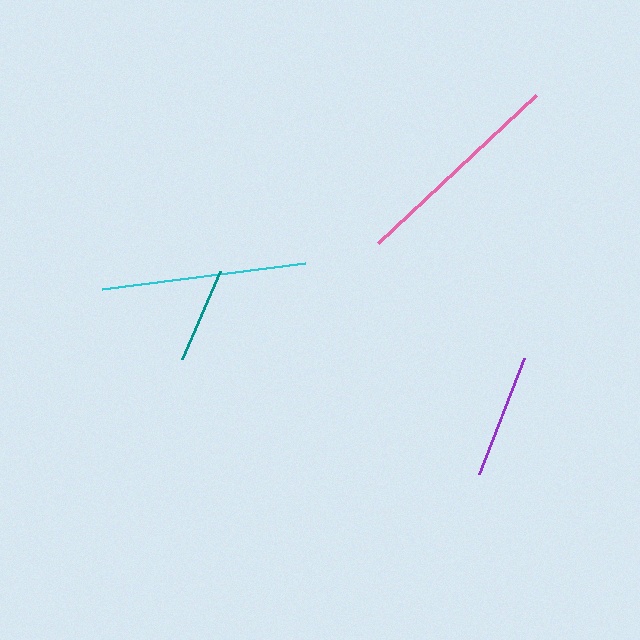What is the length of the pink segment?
The pink segment is approximately 217 pixels long.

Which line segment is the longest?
The pink line is the longest at approximately 217 pixels.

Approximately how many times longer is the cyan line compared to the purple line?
The cyan line is approximately 1.6 times the length of the purple line.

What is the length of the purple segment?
The purple segment is approximately 125 pixels long.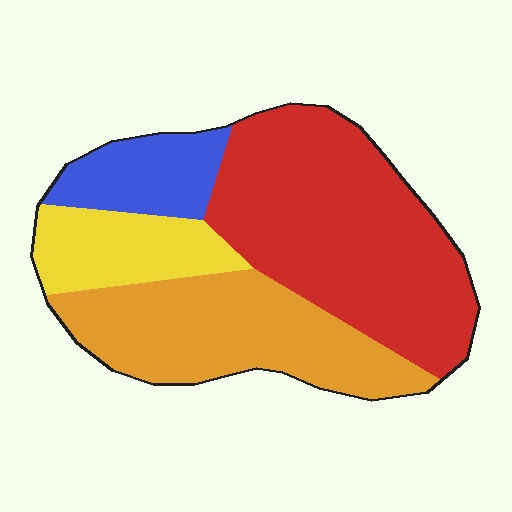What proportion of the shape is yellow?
Yellow covers roughly 15% of the shape.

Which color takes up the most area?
Red, at roughly 45%.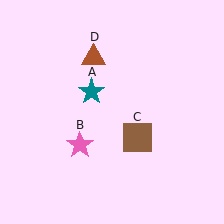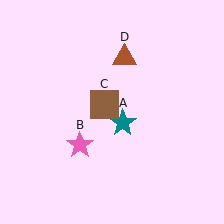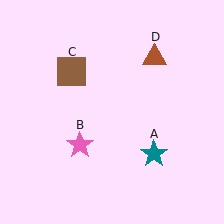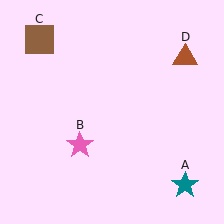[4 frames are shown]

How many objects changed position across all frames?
3 objects changed position: teal star (object A), brown square (object C), brown triangle (object D).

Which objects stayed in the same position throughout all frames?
Pink star (object B) remained stationary.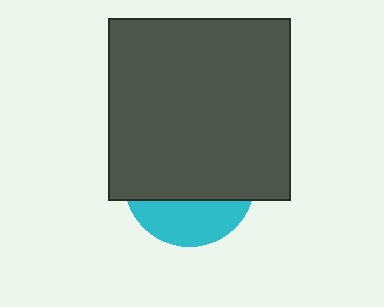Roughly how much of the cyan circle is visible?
A small part of it is visible (roughly 31%).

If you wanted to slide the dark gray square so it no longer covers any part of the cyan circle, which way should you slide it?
Slide it up — that is the most direct way to separate the two shapes.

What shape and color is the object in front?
The object in front is a dark gray square.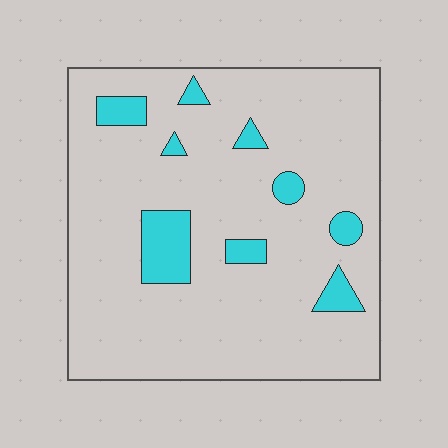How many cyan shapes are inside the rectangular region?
9.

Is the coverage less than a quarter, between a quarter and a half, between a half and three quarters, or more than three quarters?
Less than a quarter.